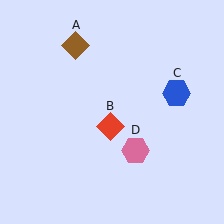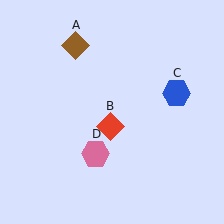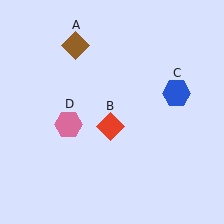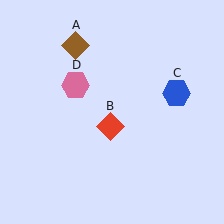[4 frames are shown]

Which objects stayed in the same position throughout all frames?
Brown diamond (object A) and red diamond (object B) and blue hexagon (object C) remained stationary.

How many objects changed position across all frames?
1 object changed position: pink hexagon (object D).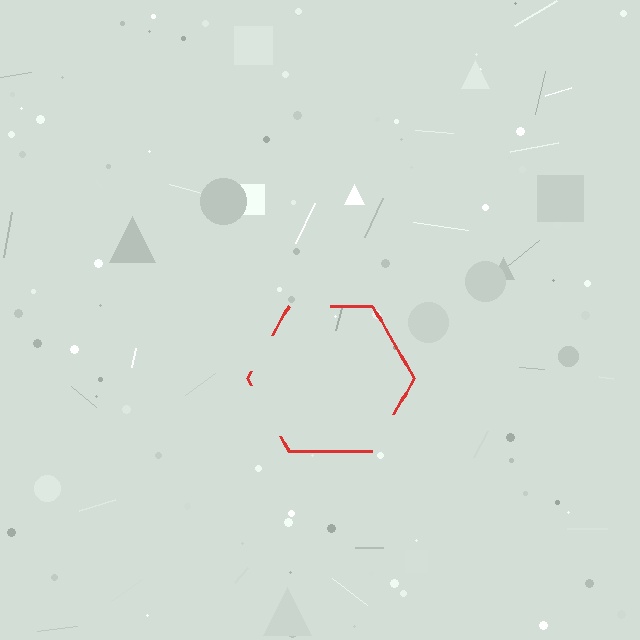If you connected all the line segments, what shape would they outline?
They would outline a hexagon.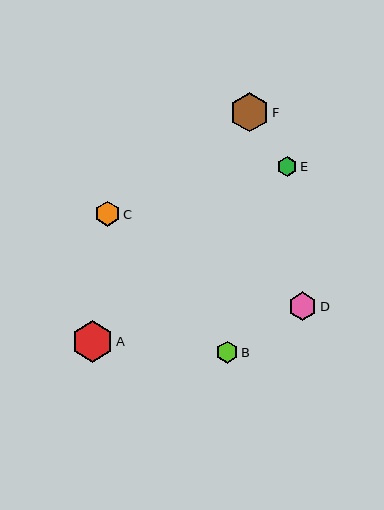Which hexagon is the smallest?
Hexagon E is the smallest with a size of approximately 19 pixels.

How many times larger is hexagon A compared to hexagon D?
Hexagon A is approximately 1.5 times the size of hexagon D.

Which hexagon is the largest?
Hexagon A is the largest with a size of approximately 41 pixels.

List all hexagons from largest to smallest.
From largest to smallest: A, F, D, C, B, E.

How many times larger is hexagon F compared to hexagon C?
Hexagon F is approximately 1.5 times the size of hexagon C.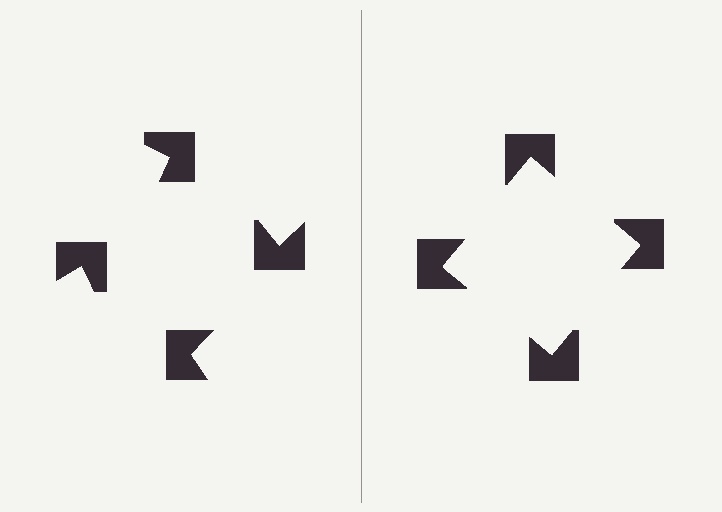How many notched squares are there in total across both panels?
8 — 4 on each side.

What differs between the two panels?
The notched squares are positioned identically on both sides; only the wedge orientations differ. On the right they align to a square; on the left they are misaligned.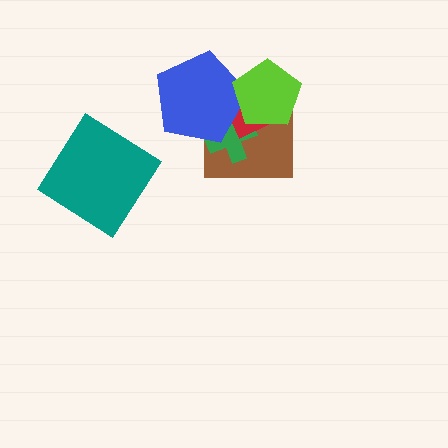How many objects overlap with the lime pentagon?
3 objects overlap with the lime pentagon.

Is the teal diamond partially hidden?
No, no other shape covers it.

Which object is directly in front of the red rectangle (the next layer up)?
The blue pentagon is directly in front of the red rectangle.